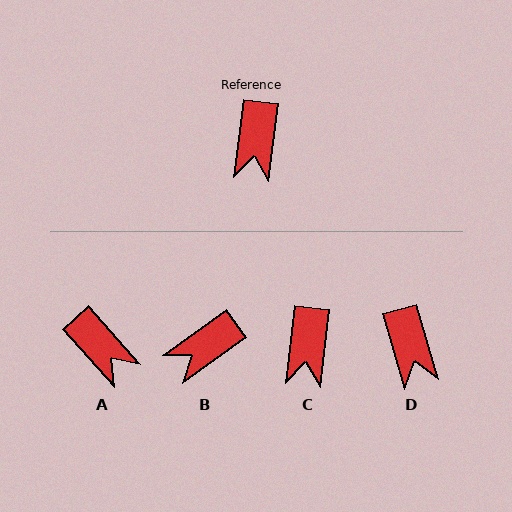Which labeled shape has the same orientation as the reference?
C.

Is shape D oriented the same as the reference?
No, it is off by about 23 degrees.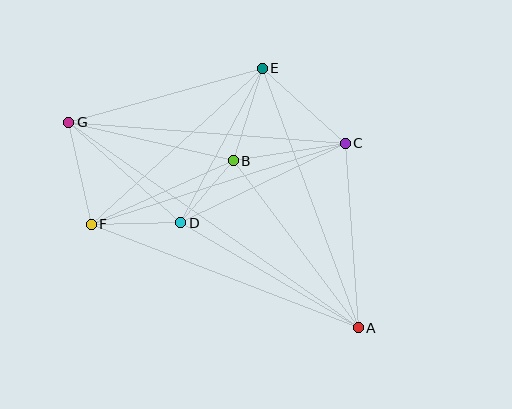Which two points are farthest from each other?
Points A and G are farthest from each other.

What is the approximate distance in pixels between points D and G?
The distance between D and G is approximately 151 pixels.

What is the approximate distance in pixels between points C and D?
The distance between C and D is approximately 183 pixels.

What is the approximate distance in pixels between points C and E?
The distance between C and E is approximately 112 pixels.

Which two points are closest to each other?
Points B and D are closest to each other.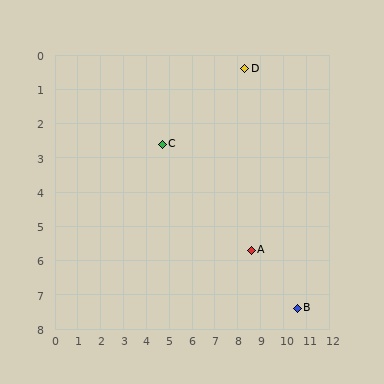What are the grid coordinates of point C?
Point C is at approximately (4.7, 2.6).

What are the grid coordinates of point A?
Point A is at approximately (8.6, 5.7).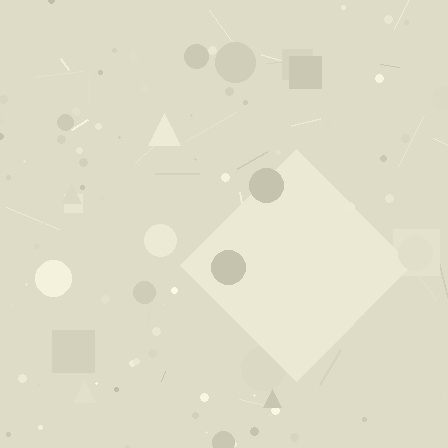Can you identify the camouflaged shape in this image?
The camouflaged shape is a diamond.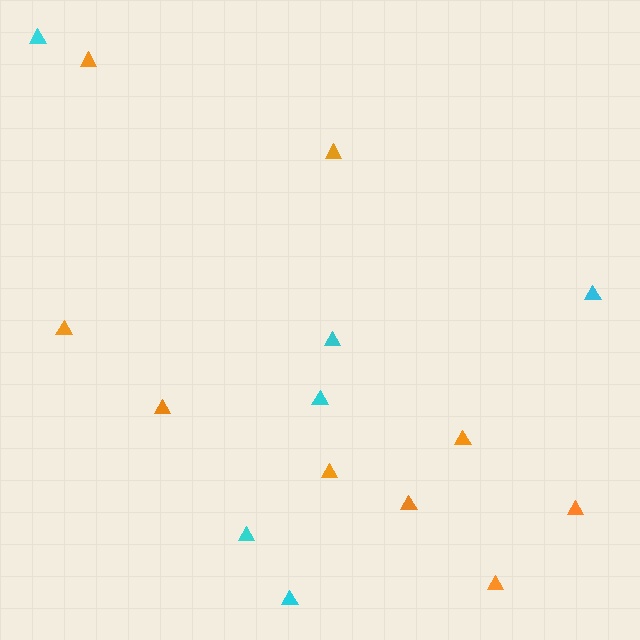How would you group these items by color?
There are 2 groups: one group of orange triangles (9) and one group of cyan triangles (6).